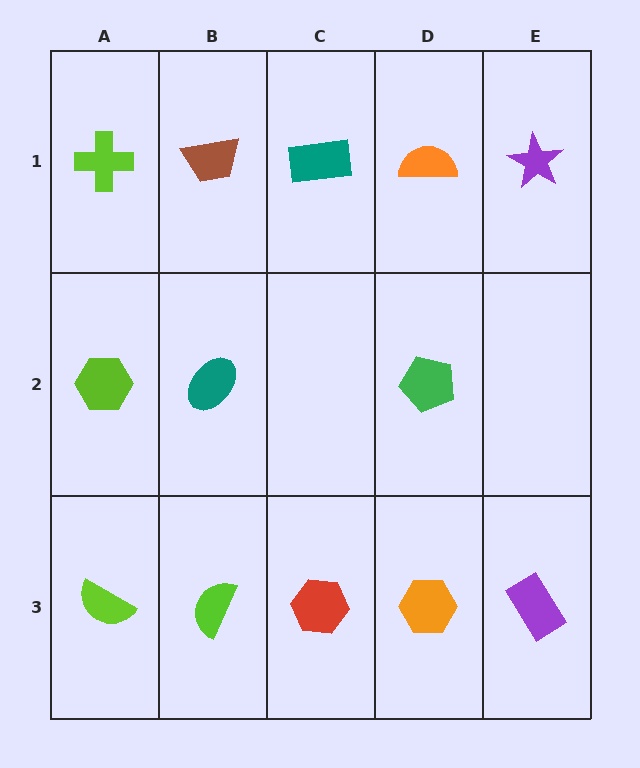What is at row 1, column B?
A brown trapezoid.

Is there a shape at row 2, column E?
No, that cell is empty.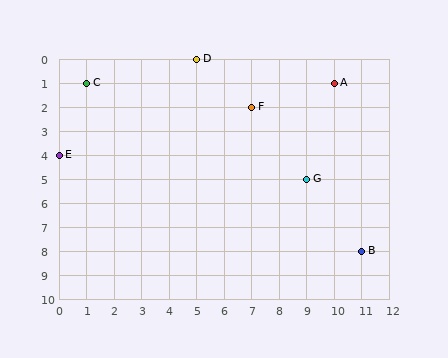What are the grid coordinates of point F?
Point F is at grid coordinates (7, 2).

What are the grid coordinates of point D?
Point D is at grid coordinates (5, 0).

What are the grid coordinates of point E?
Point E is at grid coordinates (0, 4).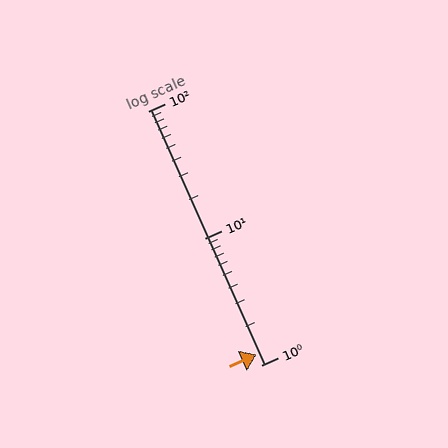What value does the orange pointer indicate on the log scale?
The pointer indicates approximately 1.2.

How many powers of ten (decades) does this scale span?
The scale spans 2 decades, from 1 to 100.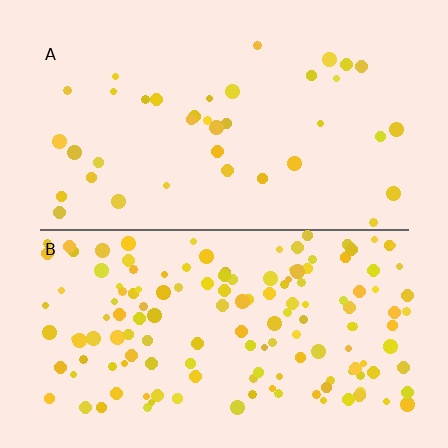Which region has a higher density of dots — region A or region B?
B (the bottom).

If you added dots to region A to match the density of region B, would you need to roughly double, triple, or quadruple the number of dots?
Approximately quadruple.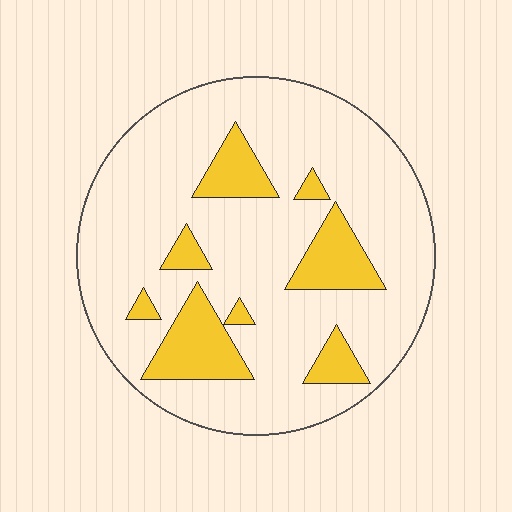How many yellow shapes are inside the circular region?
8.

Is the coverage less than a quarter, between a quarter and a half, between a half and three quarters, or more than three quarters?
Less than a quarter.